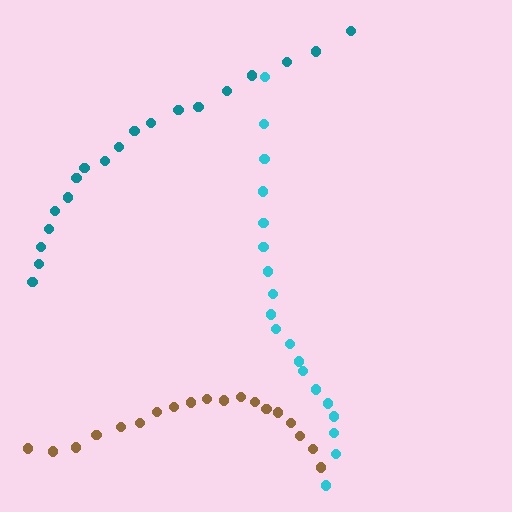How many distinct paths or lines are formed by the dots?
There are 3 distinct paths.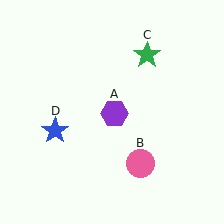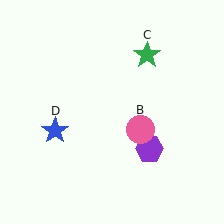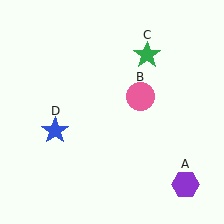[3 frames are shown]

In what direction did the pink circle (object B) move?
The pink circle (object B) moved up.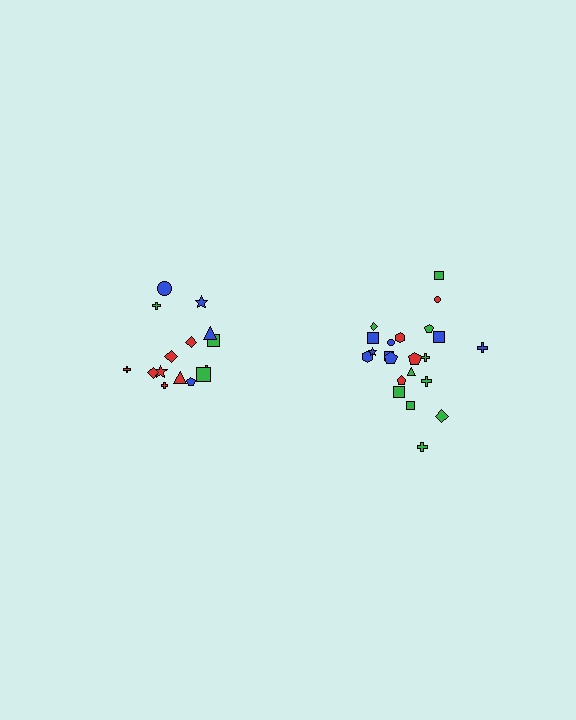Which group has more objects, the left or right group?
The right group.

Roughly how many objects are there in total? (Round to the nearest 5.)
Roughly 35 objects in total.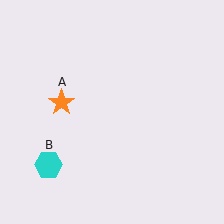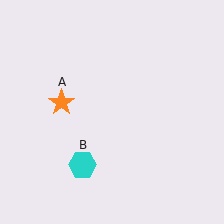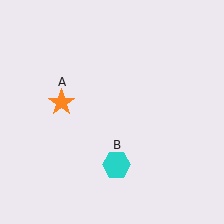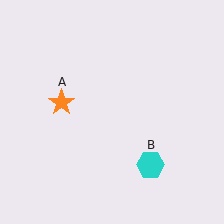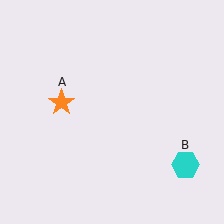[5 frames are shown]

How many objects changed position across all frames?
1 object changed position: cyan hexagon (object B).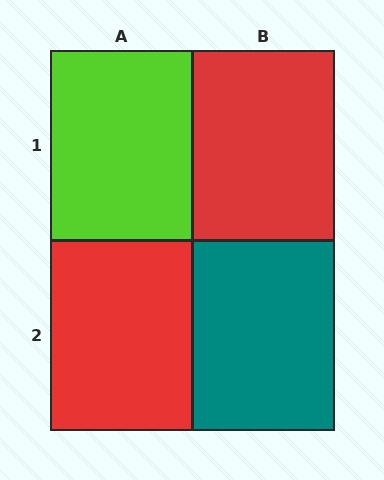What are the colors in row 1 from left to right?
Lime, red.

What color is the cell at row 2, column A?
Red.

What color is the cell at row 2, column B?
Teal.